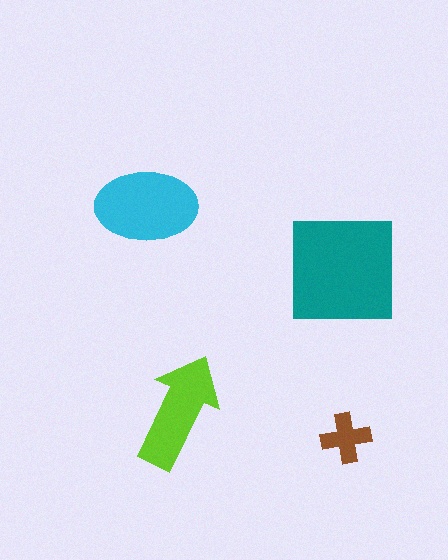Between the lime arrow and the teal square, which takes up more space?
The teal square.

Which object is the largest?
The teal square.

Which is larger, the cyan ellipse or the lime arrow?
The cyan ellipse.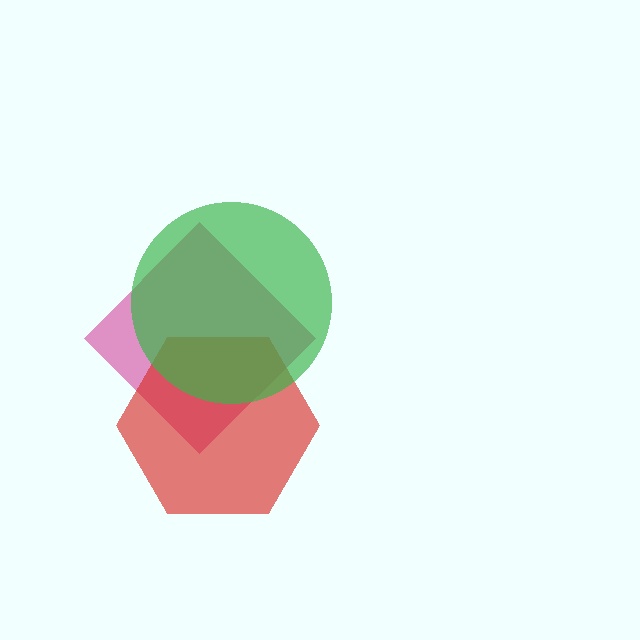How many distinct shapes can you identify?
There are 3 distinct shapes: a magenta diamond, a red hexagon, a green circle.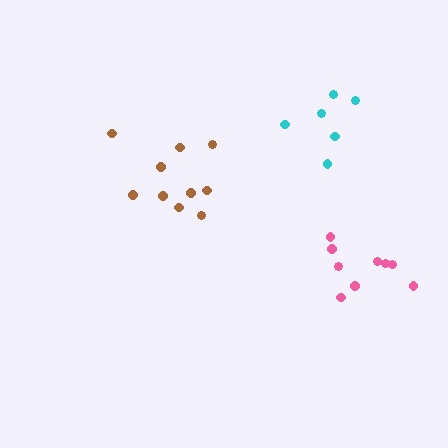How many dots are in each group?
Group 1: 6 dots, Group 2: 10 dots, Group 3: 9 dots (25 total).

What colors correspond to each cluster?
The clusters are colored: cyan, brown, pink.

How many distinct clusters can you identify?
There are 3 distinct clusters.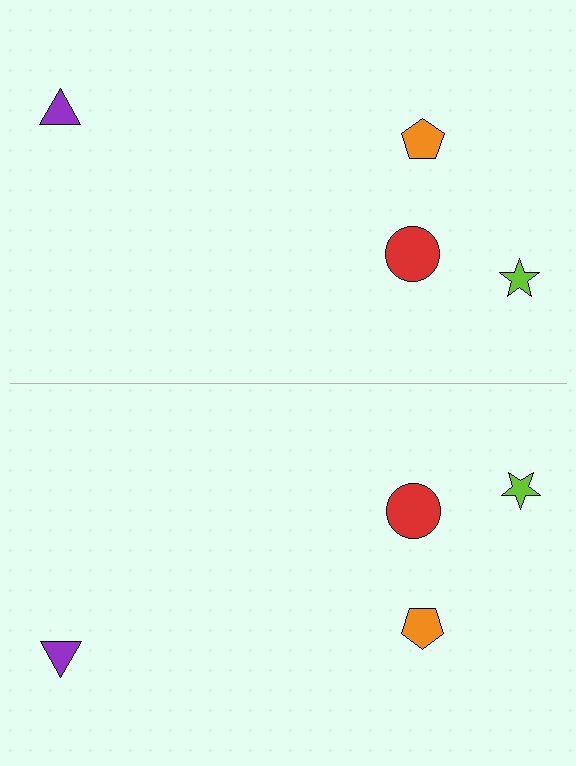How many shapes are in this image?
There are 8 shapes in this image.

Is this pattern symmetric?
Yes, this pattern has bilateral (reflection) symmetry.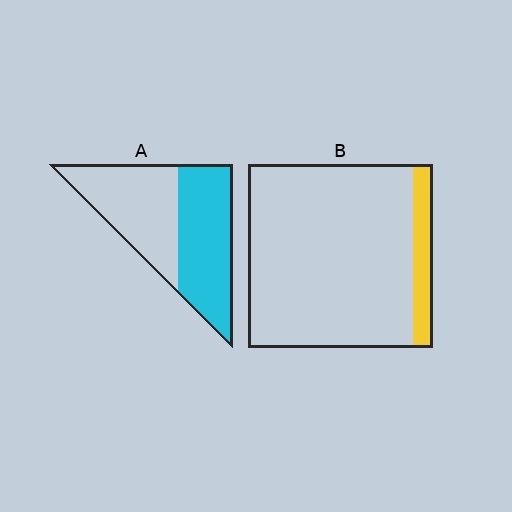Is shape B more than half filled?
No.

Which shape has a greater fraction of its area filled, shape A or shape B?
Shape A.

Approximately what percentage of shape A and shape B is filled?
A is approximately 50% and B is approximately 10%.